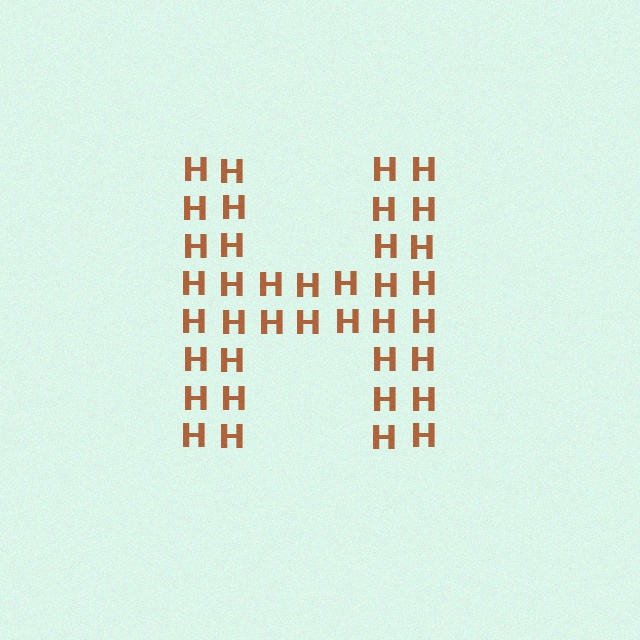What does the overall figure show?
The overall figure shows the letter H.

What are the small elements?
The small elements are letter H's.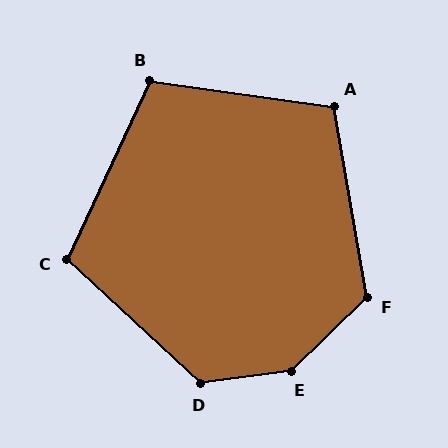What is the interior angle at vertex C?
Approximately 108 degrees (obtuse).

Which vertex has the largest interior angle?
E, at approximately 144 degrees.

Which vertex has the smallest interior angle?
B, at approximately 107 degrees.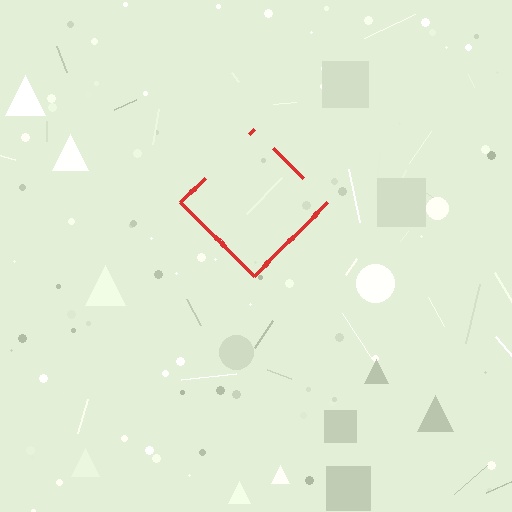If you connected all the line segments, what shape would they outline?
They would outline a diamond.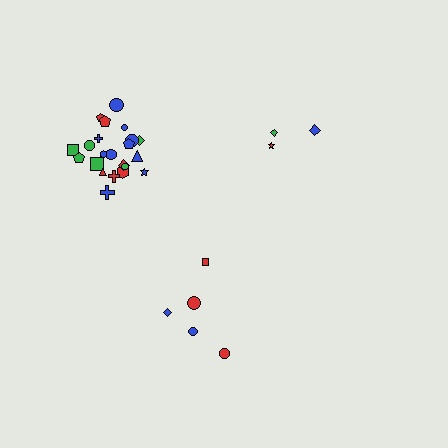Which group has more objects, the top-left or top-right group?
The top-left group.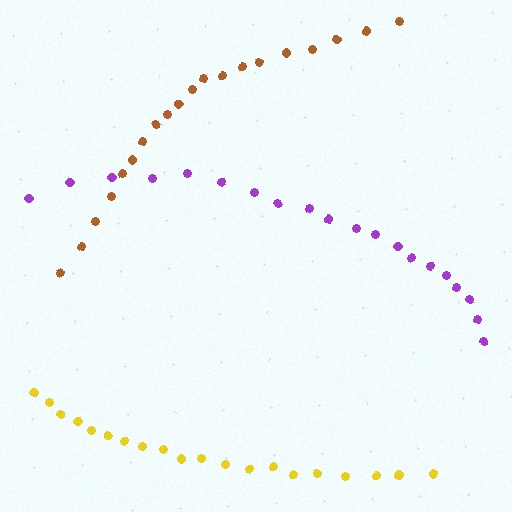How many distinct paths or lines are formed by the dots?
There are 3 distinct paths.